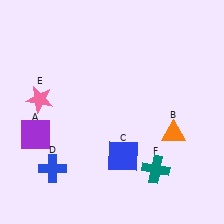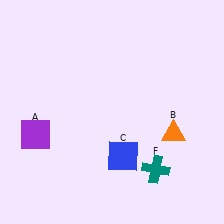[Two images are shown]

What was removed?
The blue cross (D), the pink star (E) were removed in Image 2.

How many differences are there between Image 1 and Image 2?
There are 2 differences between the two images.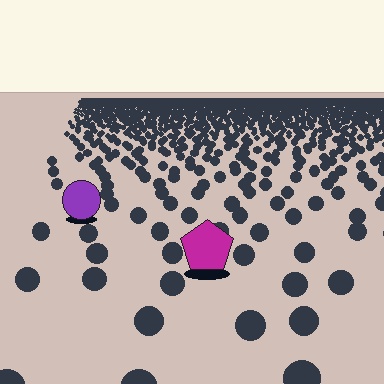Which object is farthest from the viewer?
The purple circle is farthest from the viewer. It appears smaller and the ground texture around it is denser.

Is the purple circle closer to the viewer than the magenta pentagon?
No. The magenta pentagon is closer — you can tell from the texture gradient: the ground texture is coarser near it.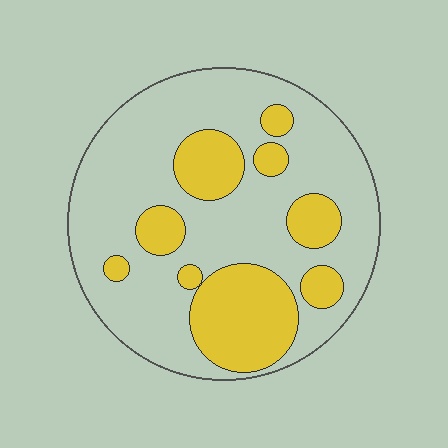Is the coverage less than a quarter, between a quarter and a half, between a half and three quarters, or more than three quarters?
Between a quarter and a half.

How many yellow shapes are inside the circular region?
9.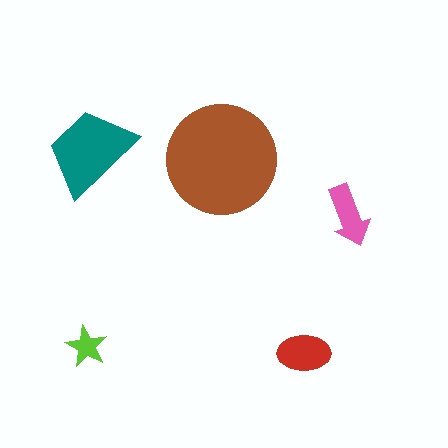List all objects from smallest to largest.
The lime star, the pink arrow, the red ellipse, the teal trapezoid, the brown circle.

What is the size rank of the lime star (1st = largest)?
5th.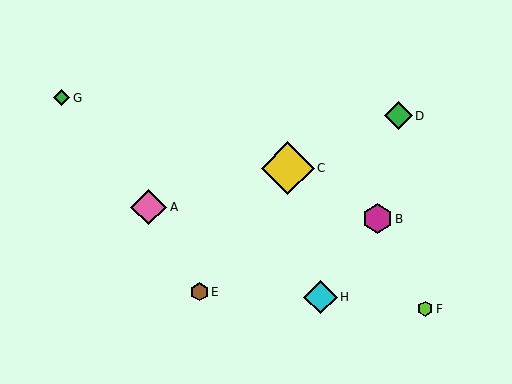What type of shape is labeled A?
Shape A is a pink diamond.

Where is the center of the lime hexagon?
The center of the lime hexagon is at (425, 309).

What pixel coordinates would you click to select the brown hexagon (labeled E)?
Click at (200, 292) to select the brown hexagon E.